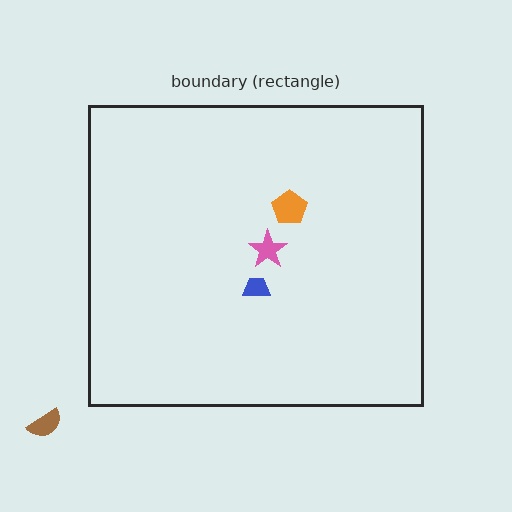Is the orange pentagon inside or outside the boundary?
Inside.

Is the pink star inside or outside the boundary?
Inside.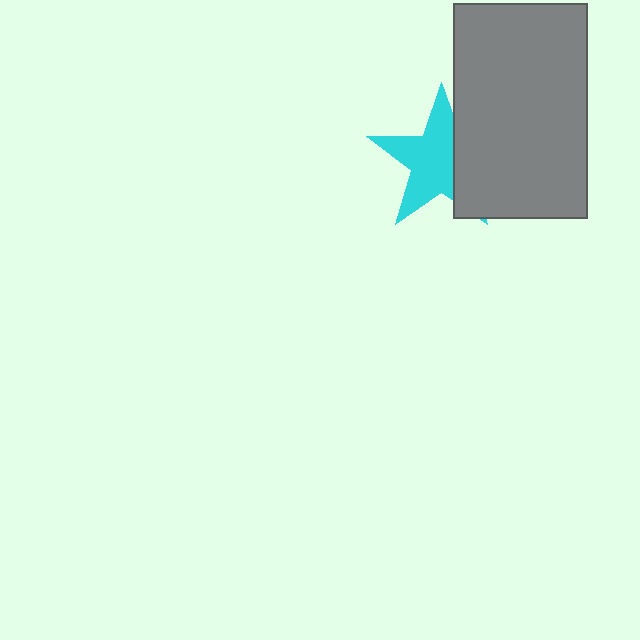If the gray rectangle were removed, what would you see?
You would see the complete cyan star.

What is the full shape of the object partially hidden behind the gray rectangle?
The partially hidden object is a cyan star.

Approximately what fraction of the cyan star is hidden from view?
Roughly 34% of the cyan star is hidden behind the gray rectangle.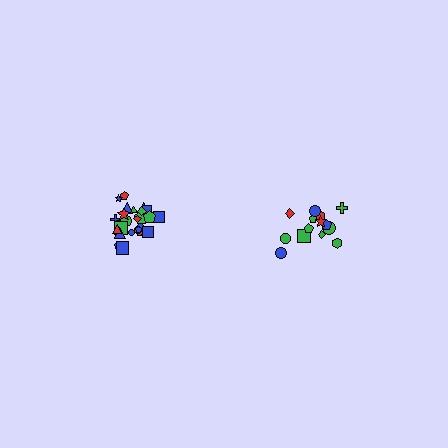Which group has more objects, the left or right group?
The left group.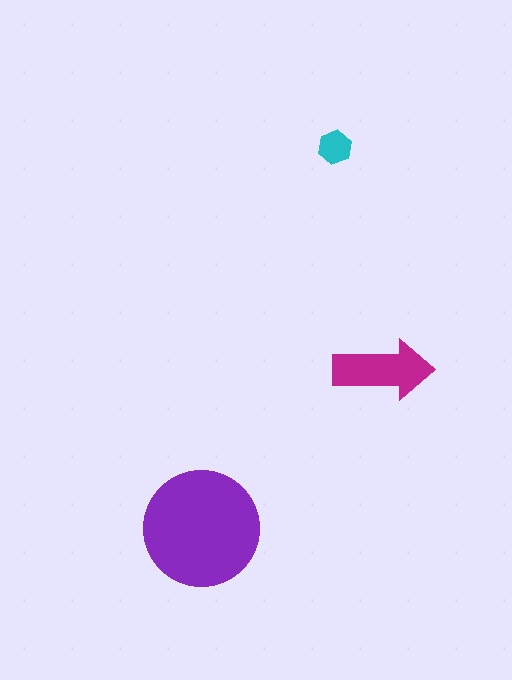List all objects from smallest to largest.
The cyan hexagon, the magenta arrow, the purple circle.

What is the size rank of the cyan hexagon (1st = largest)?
3rd.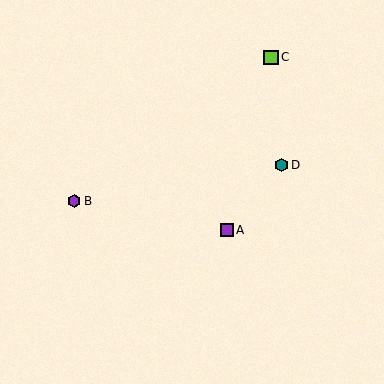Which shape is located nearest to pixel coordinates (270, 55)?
The lime square (labeled C) at (271, 57) is nearest to that location.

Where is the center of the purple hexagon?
The center of the purple hexagon is at (74, 201).